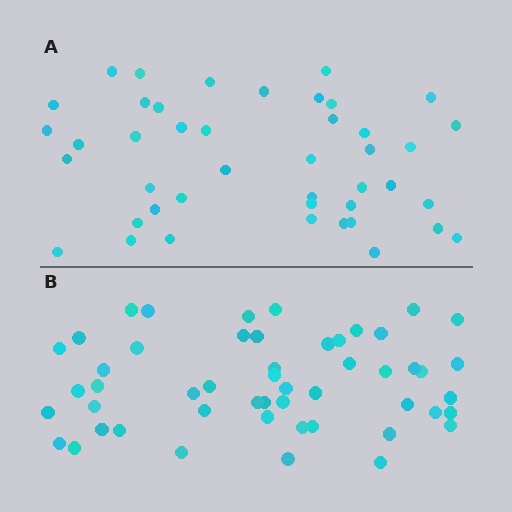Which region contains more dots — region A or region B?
Region B (the bottom region) has more dots.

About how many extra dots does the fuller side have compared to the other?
Region B has roughly 8 or so more dots than region A.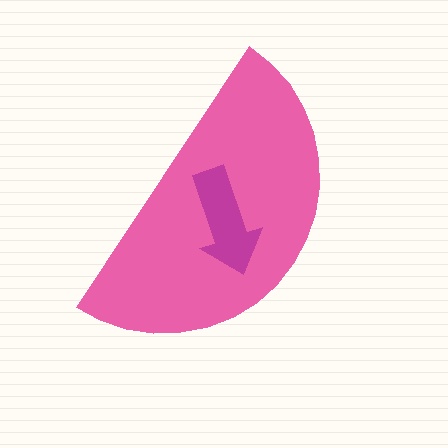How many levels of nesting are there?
2.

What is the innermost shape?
The magenta arrow.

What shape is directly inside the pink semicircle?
The magenta arrow.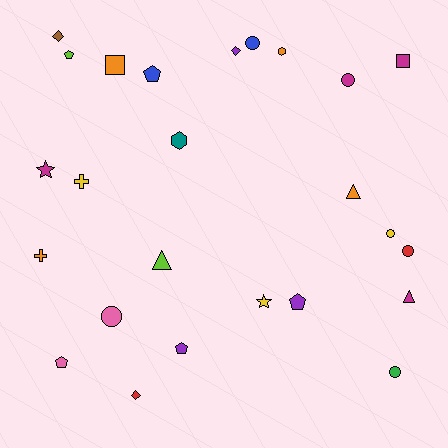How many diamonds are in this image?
There are 3 diamonds.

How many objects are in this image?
There are 25 objects.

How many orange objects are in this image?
There are 4 orange objects.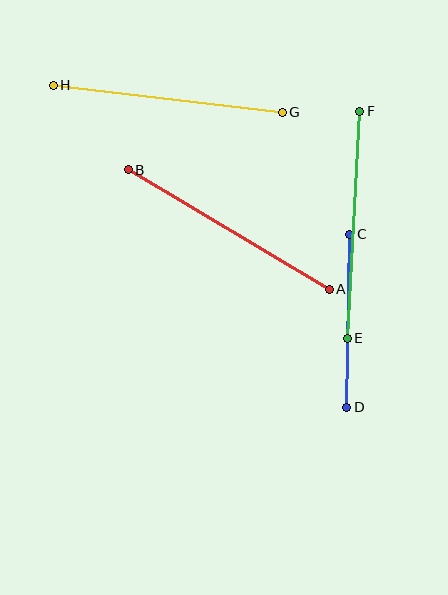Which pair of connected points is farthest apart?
Points A and B are farthest apart.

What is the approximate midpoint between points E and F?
The midpoint is at approximately (354, 225) pixels.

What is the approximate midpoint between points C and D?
The midpoint is at approximately (348, 321) pixels.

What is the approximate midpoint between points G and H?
The midpoint is at approximately (168, 99) pixels.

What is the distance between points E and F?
The distance is approximately 227 pixels.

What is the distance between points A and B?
The distance is approximately 234 pixels.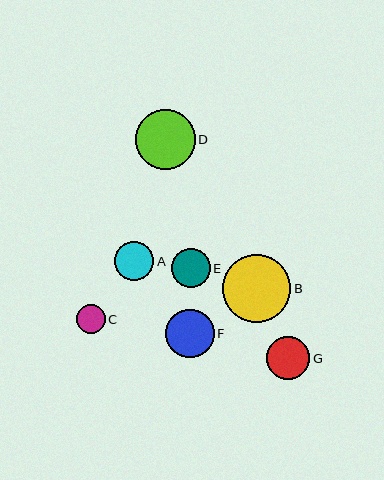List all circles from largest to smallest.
From largest to smallest: B, D, F, G, E, A, C.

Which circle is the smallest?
Circle C is the smallest with a size of approximately 28 pixels.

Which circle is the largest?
Circle B is the largest with a size of approximately 68 pixels.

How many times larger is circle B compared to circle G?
Circle B is approximately 1.6 times the size of circle G.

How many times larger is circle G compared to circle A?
Circle G is approximately 1.1 times the size of circle A.